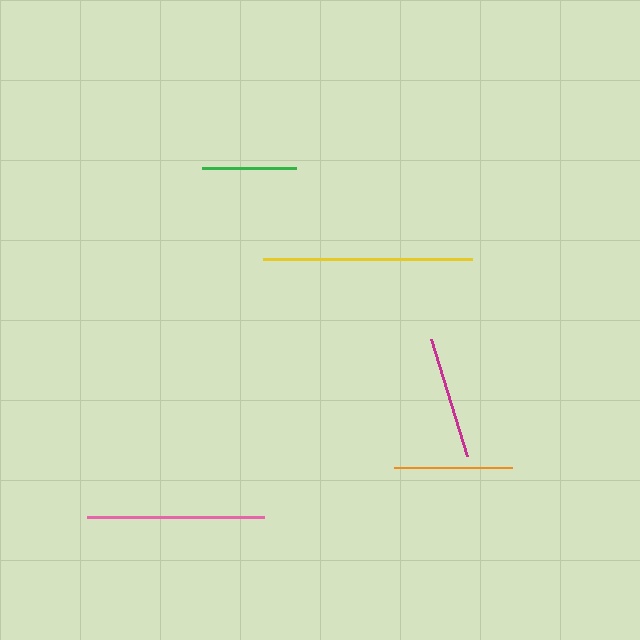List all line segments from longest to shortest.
From longest to shortest: yellow, pink, magenta, orange, green.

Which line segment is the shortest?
The green line is the shortest at approximately 94 pixels.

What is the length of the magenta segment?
The magenta segment is approximately 123 pixels long.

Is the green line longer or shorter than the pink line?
The pink line is longer than the green line.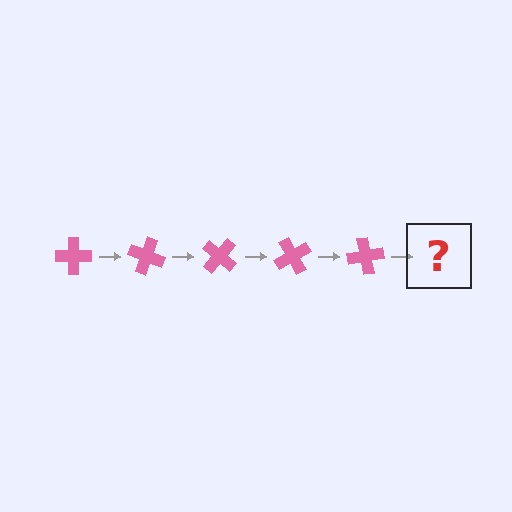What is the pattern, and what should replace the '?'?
The pattern is that the cross rotates 20 degrees each step. The '?' should be a pink cross rotated 100 degrees.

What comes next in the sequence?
The next element should be a pink cross rotated 100 degrees.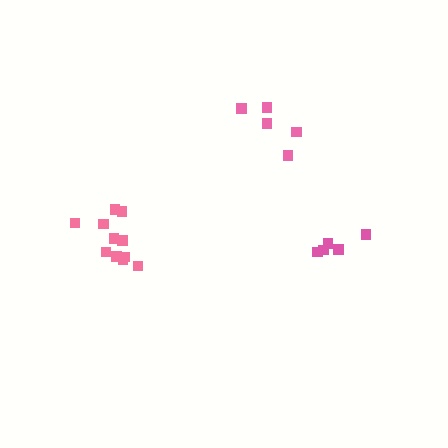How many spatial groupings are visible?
There are 3 spatial groupings.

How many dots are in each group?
Group 1: 5 dots, Group 2: 11 dots, Group 3: 5 dots (21 total).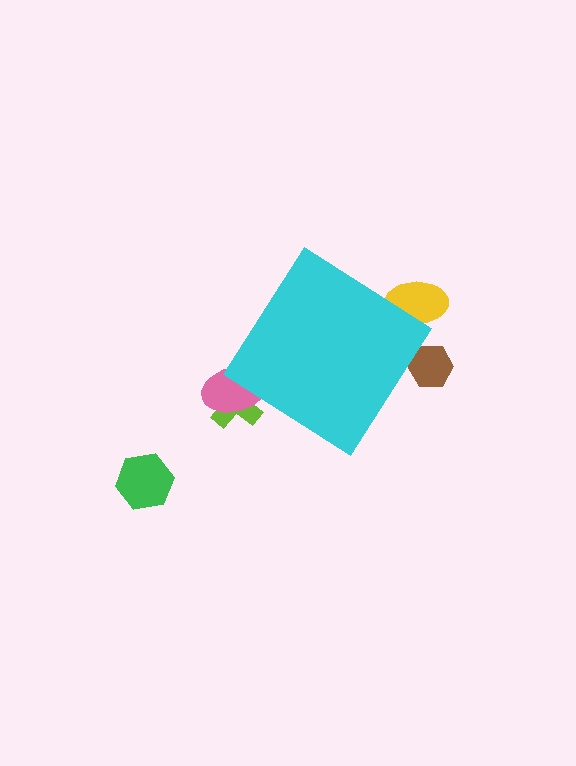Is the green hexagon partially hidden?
No, the green hexagon is fully visible.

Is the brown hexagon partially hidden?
Yes, the brown hexagon is partially hidden behind the cyan diamond.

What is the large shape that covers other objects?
A cyan diamond.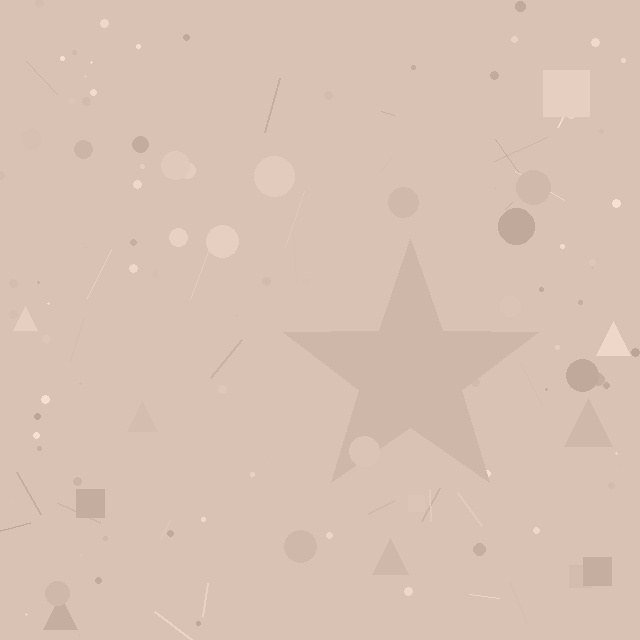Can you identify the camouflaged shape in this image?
The camouflaged shape is a star.